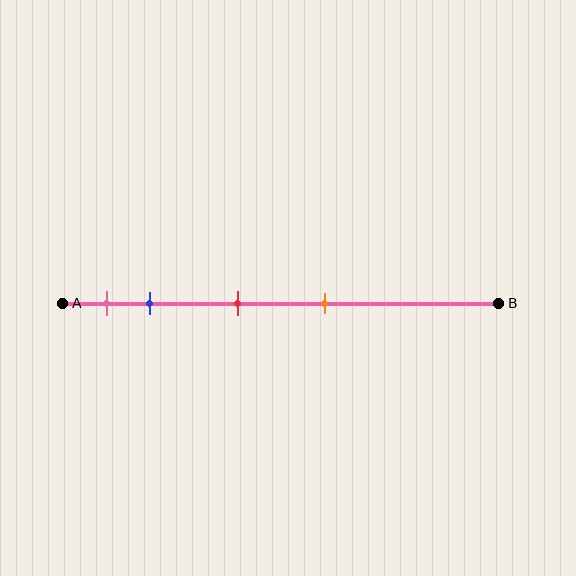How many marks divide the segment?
There are 4 marks dividing the segment.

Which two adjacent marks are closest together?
The pink and blue marks are the closest adjacent pair.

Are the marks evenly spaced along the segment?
No, the marks are not evenly spaced.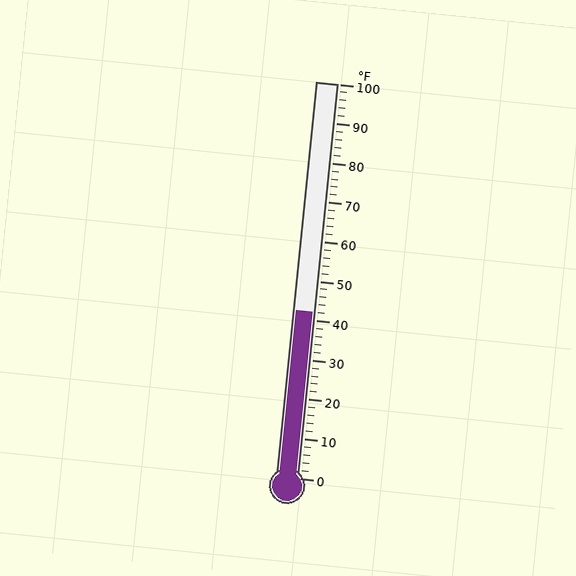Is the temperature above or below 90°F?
The temperature is below 90°F.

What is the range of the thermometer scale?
The thermometer scale ranges from 0°F to 100°F.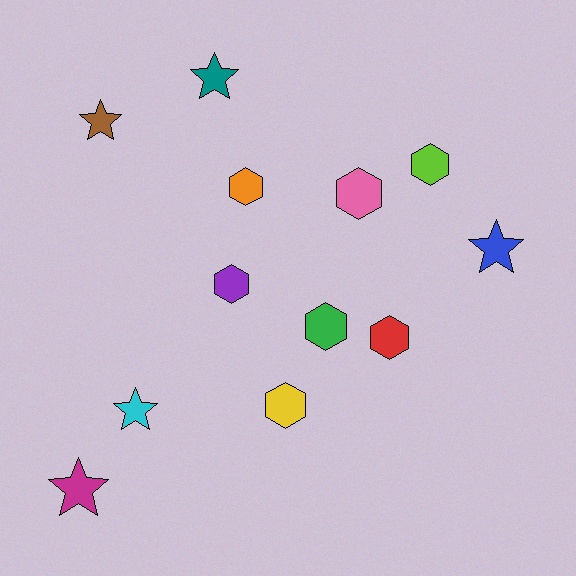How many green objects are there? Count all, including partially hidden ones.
There is 1 green object.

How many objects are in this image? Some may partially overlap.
There are 12 objects.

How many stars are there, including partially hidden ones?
There are 5 stars.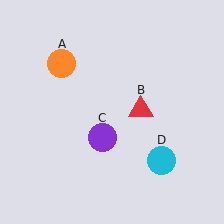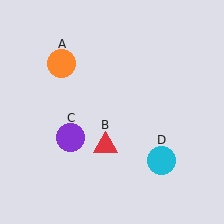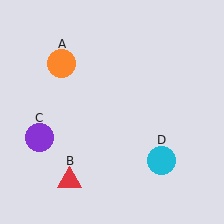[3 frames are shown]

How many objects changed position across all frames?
2 objects changed position: red triangle (object B), purple circle (object C).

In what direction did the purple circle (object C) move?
The purple circle (object C) moved left.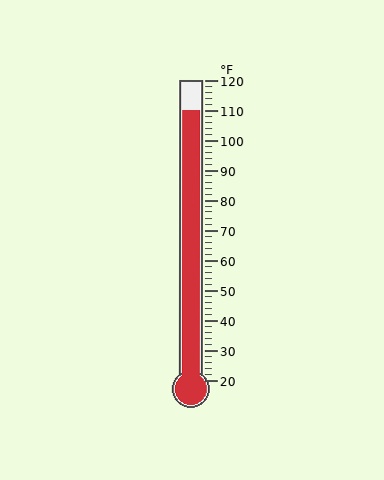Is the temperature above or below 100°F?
The temperature is above 100°F.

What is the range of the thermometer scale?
The thermometer scale ranges from 20°F to 120°F.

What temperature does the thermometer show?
The thermometer shows approximately 110°F.